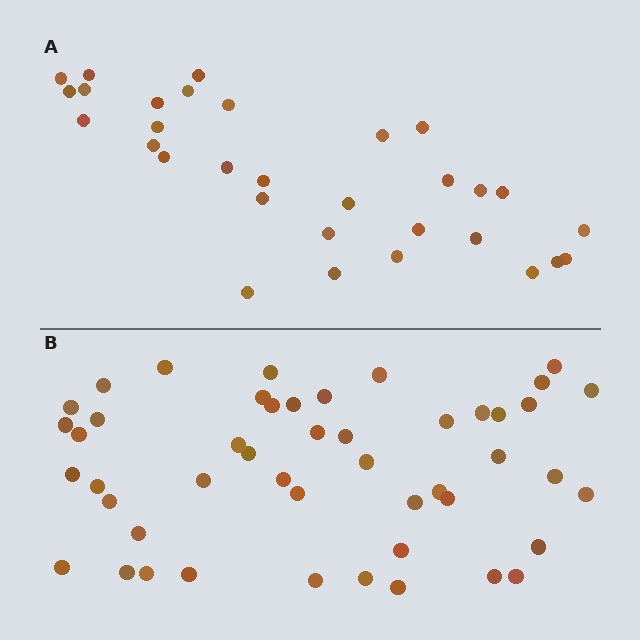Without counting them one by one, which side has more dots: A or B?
Region B (the bottom region) has more dots.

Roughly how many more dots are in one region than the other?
Region B has approximately 15 more dots than region A.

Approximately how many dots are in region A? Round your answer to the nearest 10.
About 30 dots. (The exact count is 31, which rounds to 30.)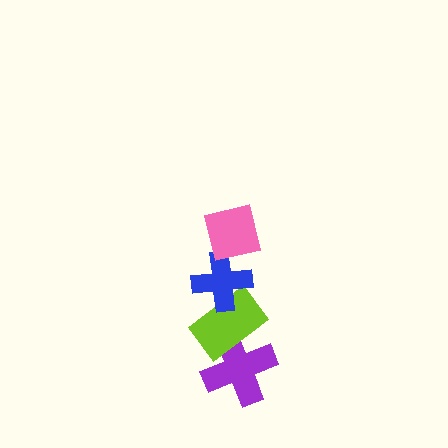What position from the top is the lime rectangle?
The lime rectangle is 3rd from the top.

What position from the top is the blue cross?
The blue cross is 2nd from the top.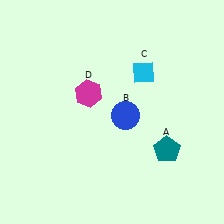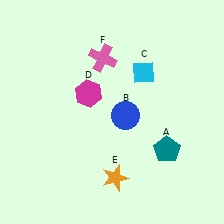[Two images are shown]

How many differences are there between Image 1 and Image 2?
There are 2 differences between the two images.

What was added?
An orange star (E), a pink cross (F) were added in Image 2.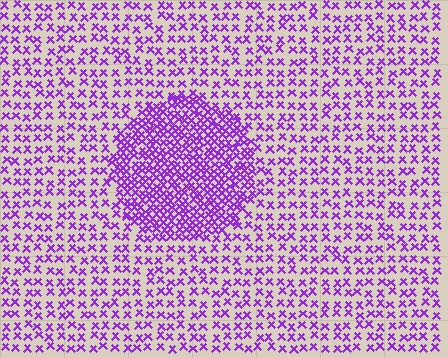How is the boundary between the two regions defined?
The boundary is defined by a change in element density (approximately 2.3x ratio). All elements are the same color, size, and shape.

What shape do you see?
I see a circle.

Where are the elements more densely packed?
The elements are more densely packed inside the circle boundary.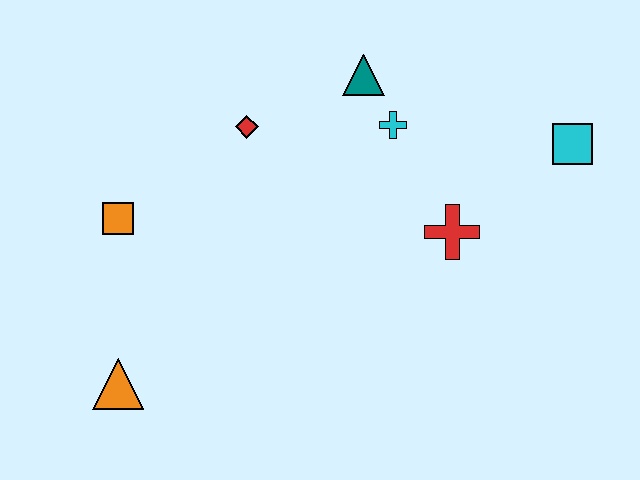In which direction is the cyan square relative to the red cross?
The cyan square is to the right of the red cross.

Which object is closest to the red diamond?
The teal triangle is closest to the red diamond.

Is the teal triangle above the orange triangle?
Yes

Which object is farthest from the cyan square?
The orange triangle is farthest from the cyan square.